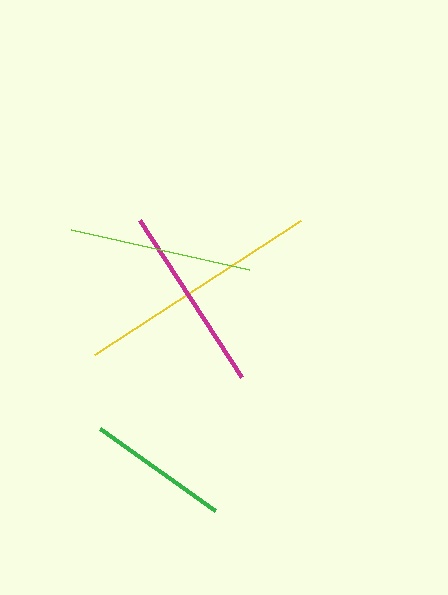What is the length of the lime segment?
The lime segment is approximately 183 pixels long.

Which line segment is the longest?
The yellow line is the longest at approximately 245 pixels.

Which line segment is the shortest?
The green line is the shortest at approximately 141 pixels.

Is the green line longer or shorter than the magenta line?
The magenta line is longer than the green line.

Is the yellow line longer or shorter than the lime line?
The yellow line is longer than the lime line.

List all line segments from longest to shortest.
From longest to shortest: yellow, magenta, lime, green.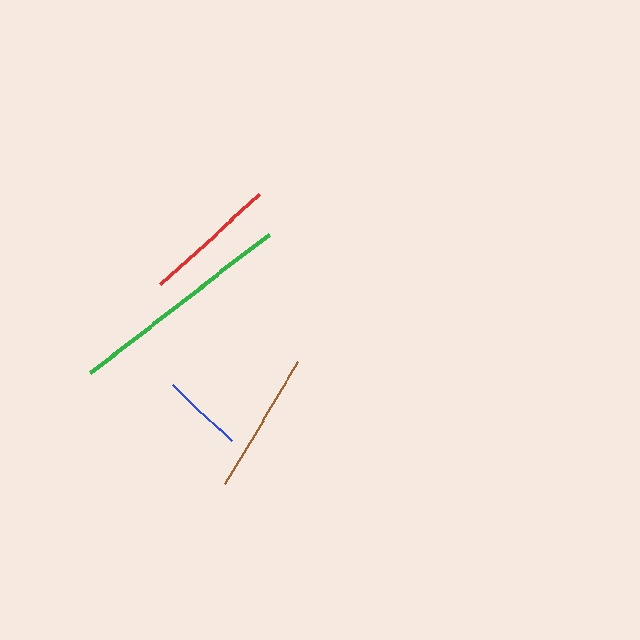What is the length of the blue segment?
The blue segment is approximately 82 pixels long.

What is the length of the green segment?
The green segment is approximately 227 pixels long.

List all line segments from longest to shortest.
From longest to shortest: green, brown, red, blue.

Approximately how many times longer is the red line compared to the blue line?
The red line is approximately 1.6 times the length of the blue line.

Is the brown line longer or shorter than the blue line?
The brown line is longer than the blue line.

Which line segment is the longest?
The green line is the longest at approximately 227 pixels.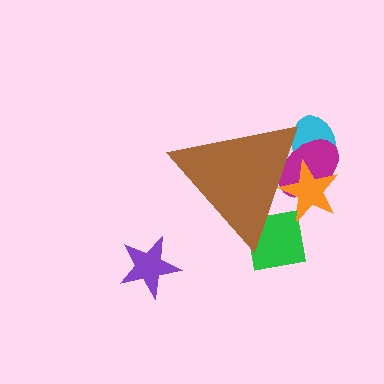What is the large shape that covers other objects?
A brown triangle.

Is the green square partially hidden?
Yes, the green square is partially hidden behind the brown triangle.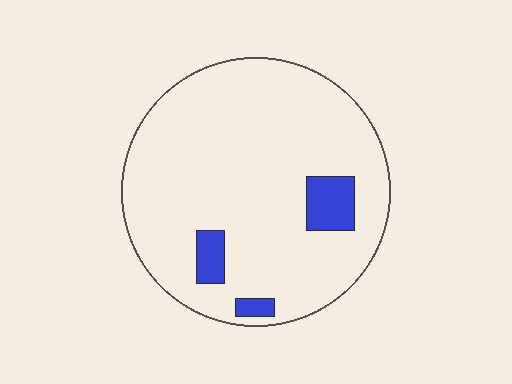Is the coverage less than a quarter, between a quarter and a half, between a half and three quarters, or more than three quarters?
Less than a quarter.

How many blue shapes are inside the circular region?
3.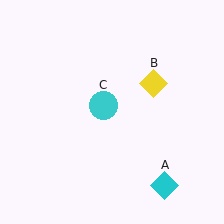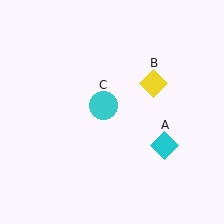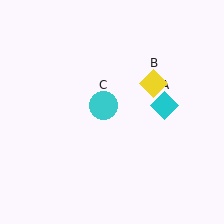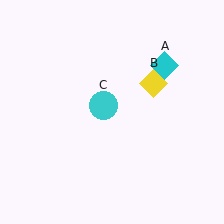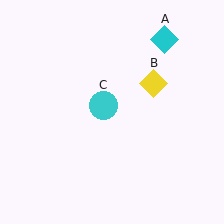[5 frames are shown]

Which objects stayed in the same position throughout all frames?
Yellow diamond (object B) and cyan circle (object C) remained stationary.